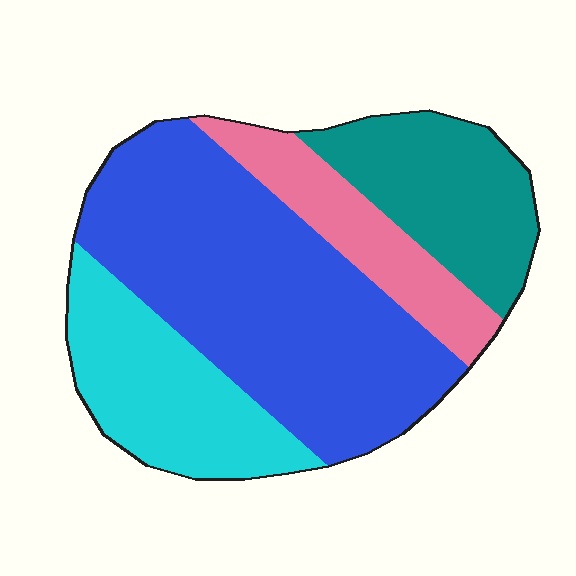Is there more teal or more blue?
Blue.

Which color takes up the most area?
Blue, at roughly 45%.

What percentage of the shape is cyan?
Cyan covers around 20% of the shape.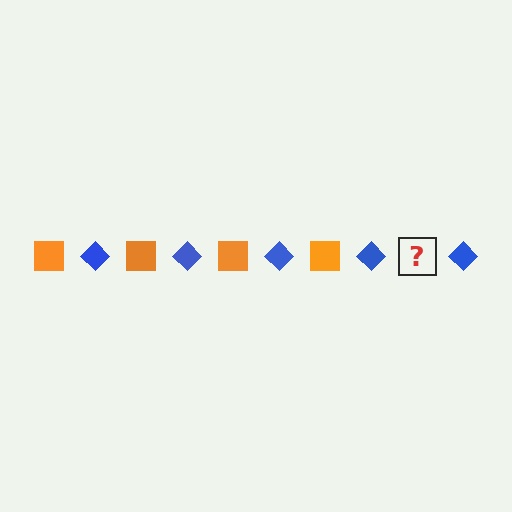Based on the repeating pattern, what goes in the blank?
The blank should be an orange square.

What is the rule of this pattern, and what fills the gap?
The rule is that the pattern alternates between orange square and blue diamond. The gap should be filled with an orange square.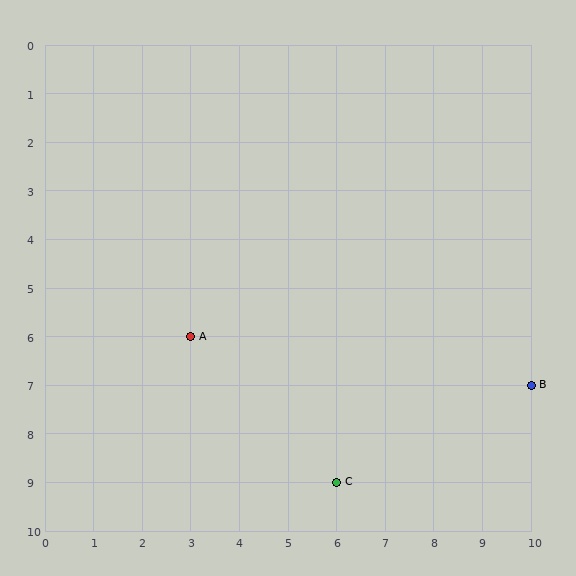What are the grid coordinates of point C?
Point C is at grid coordinates (6, 9).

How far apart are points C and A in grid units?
Points C and A are 3 columns and 3 rows apart (about 4.2 grid units diagonally).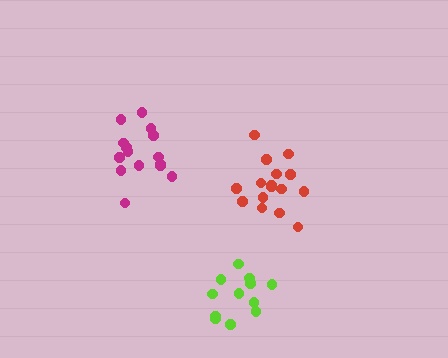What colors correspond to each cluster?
The clusters are colored: magenta, red, lime.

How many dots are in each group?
Group 1: 15 dots, Group 2: 16 dots, Group 3: 12 dots (43 total).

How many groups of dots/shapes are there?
There are 3 groups.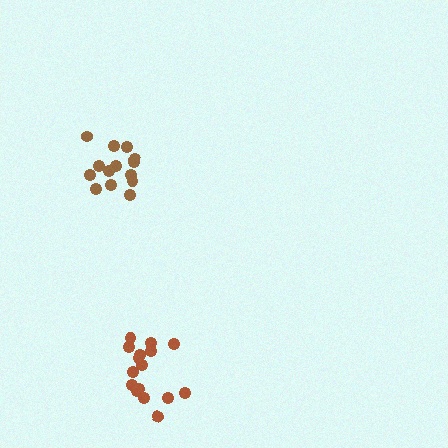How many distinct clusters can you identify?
There are 2 distinct clusters.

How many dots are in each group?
Group 1: 15 dots, Group 2: 16 dots (31 total).